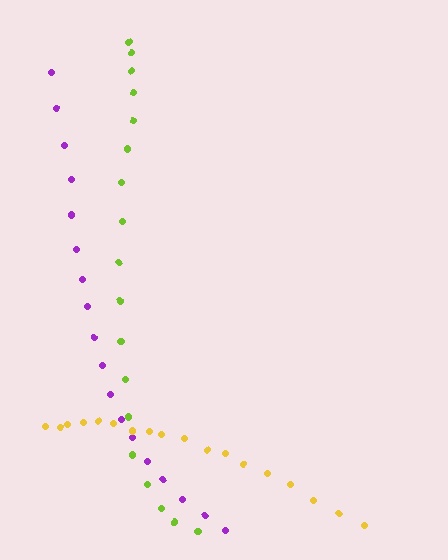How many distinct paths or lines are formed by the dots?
There are 3 distinct paths.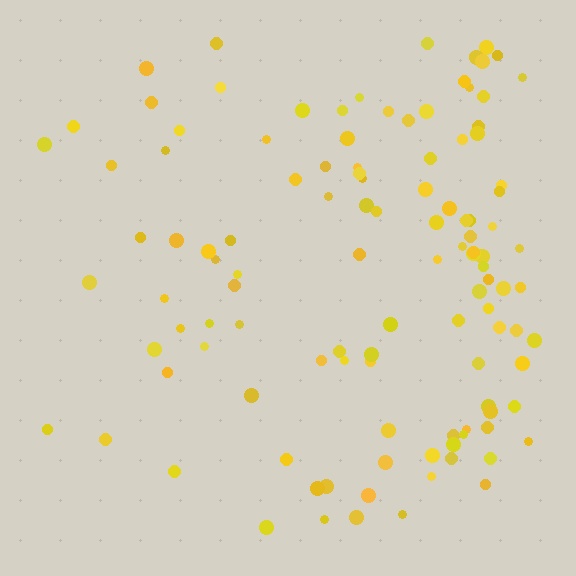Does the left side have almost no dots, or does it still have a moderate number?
Still a moderate number, just noticeably fewer than the right.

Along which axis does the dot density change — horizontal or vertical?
Horizontal.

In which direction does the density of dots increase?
From left to right, with the right side densest.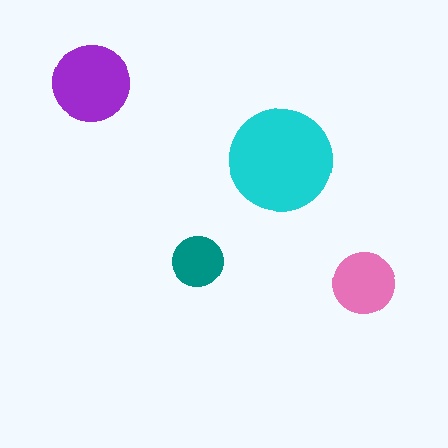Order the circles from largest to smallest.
the cyan one, the purple one, the pink one, the teal one.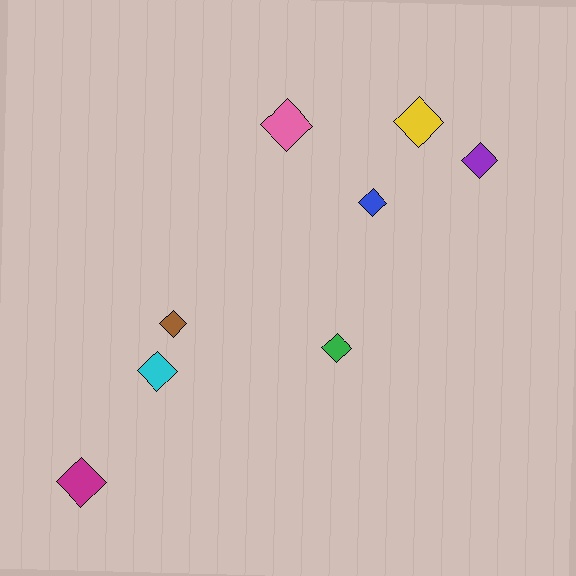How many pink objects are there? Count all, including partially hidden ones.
There is 1 pink object.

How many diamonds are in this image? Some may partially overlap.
There are 8 diamonds.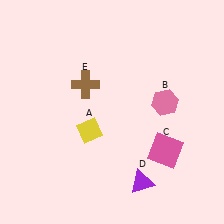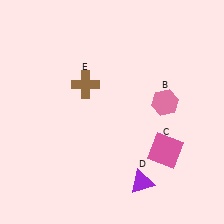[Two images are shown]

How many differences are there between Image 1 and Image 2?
There is 1 difference between the two images.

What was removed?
The yellow diamond (A) was removed in Image 2.